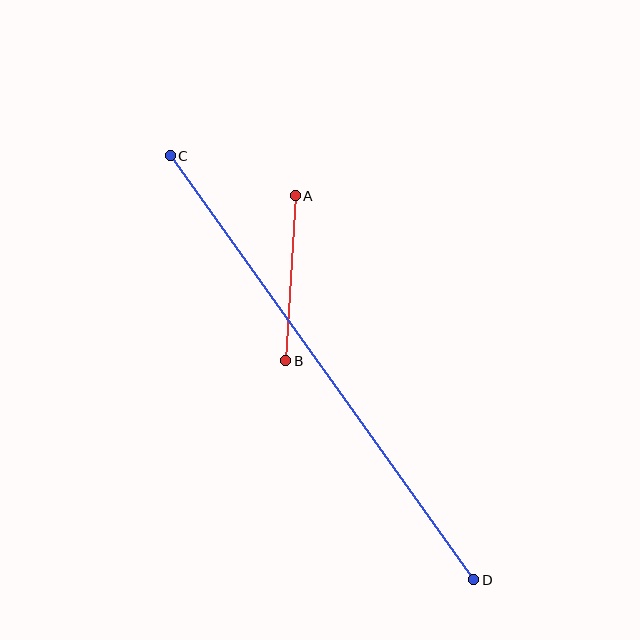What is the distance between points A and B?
The distance is approximately 165 pixels.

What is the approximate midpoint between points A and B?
The midpoint is at approximately (290, 278) pixels.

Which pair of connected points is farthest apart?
Points C and D are farthest apart.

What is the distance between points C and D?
The distance is approximately 521 pixels.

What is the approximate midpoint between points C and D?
The midpoint is at approximately (322, 368) pixels.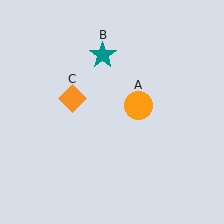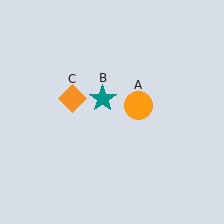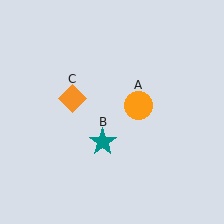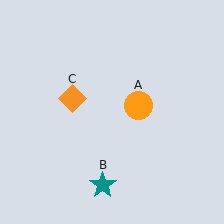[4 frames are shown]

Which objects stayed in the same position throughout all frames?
Orange circle (object A) and orange diamond (object C) remained stationary.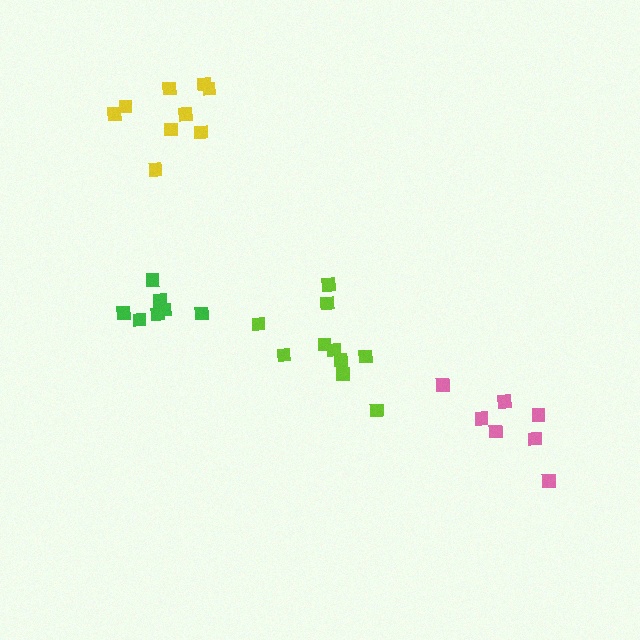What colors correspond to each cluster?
The clusters are colored: yellow, green, pink, lime.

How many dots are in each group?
Group 1: 9 dots, Group 2: 7 dots, Group 3: 7 dots, Group 4: 10 dots (33 total).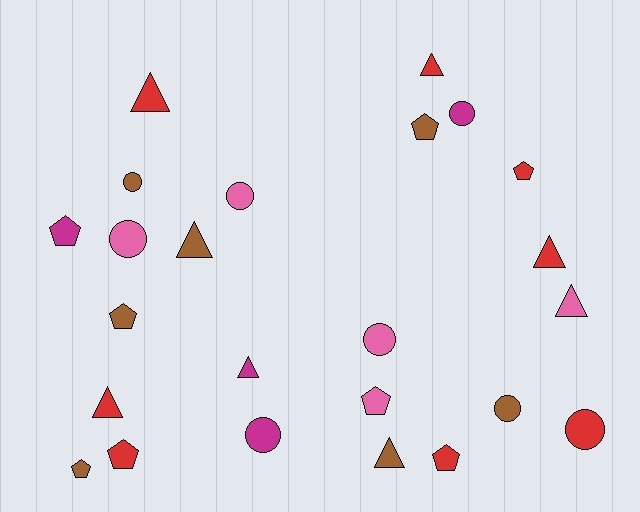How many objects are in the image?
There are 24 objects.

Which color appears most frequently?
Red, with 8 objects.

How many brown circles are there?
There are 2 brown circles.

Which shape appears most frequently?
Circle, with 8 objects.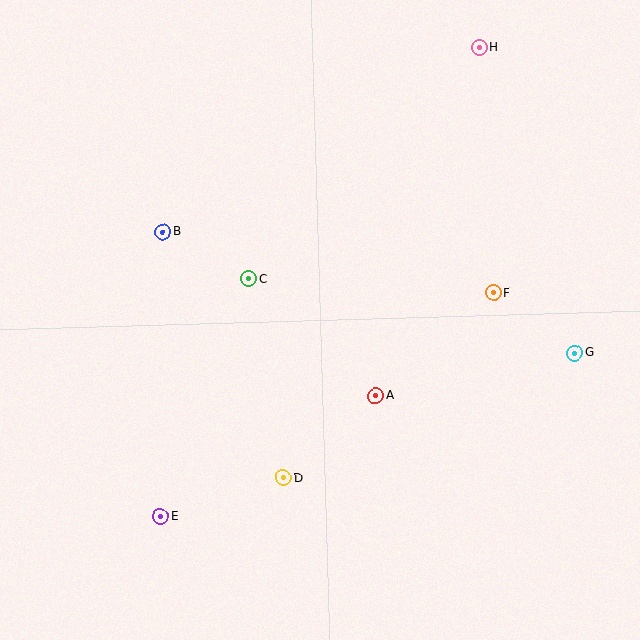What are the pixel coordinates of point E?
Point E is at (160, 517).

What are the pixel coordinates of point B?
Point B is at (163, 232).